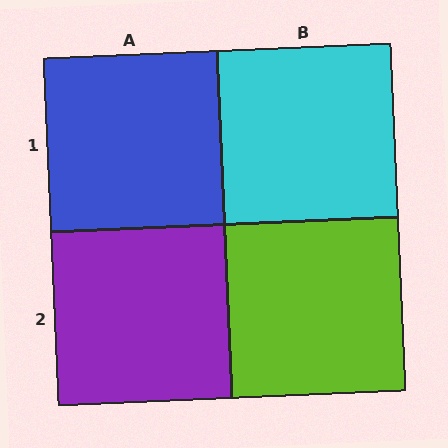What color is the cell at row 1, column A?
Blue.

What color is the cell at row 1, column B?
Cyan.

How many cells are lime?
1 cell is lime.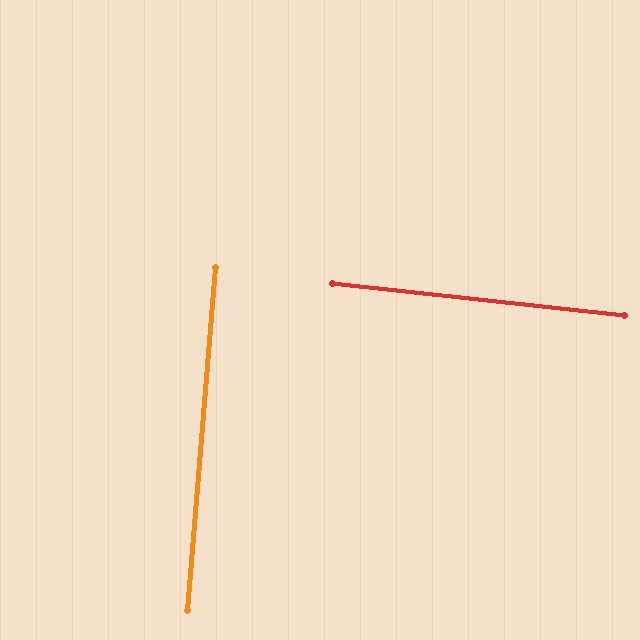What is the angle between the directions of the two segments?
Approximately 88 degrees.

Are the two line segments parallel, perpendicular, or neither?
Perpendicular — they meet at approximately 88°.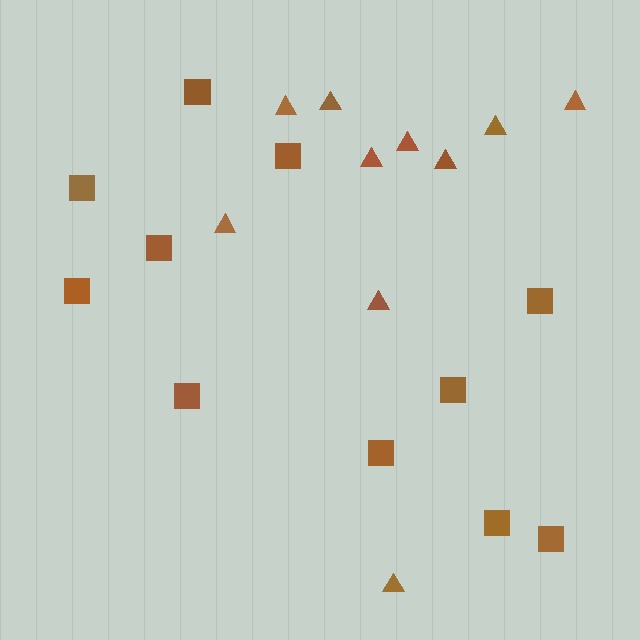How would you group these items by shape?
There are 2 groups: one group of triangles (10) and one group of squares (11).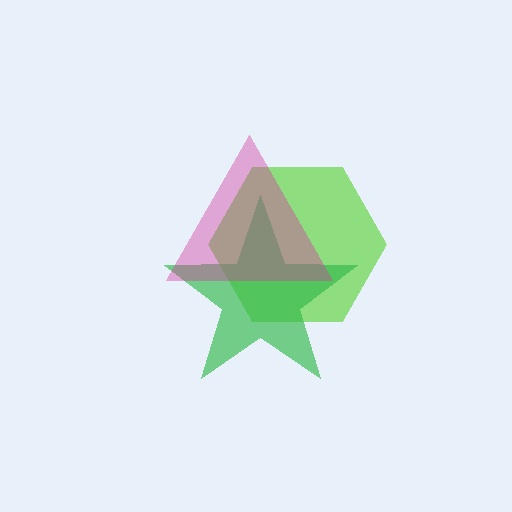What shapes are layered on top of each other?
The layered shapes are: a lime hexagon, a green star, a magenta triangle.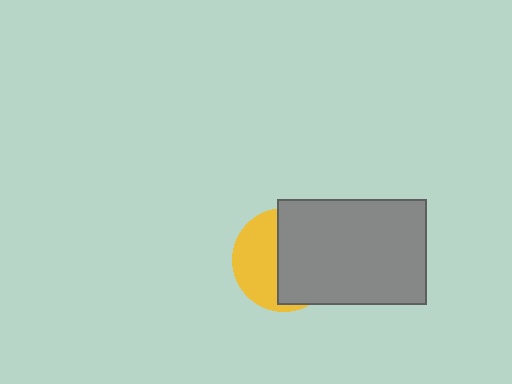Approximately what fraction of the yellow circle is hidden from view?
Roughly 56% of the yellow circle is hidden behind the gray rectangle.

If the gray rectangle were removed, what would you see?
You would see the complete yellow circle.